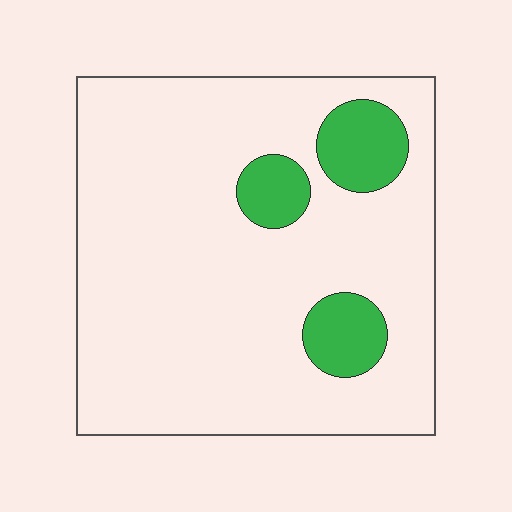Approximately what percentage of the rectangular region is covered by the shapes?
Approximately 15%.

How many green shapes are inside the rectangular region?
3.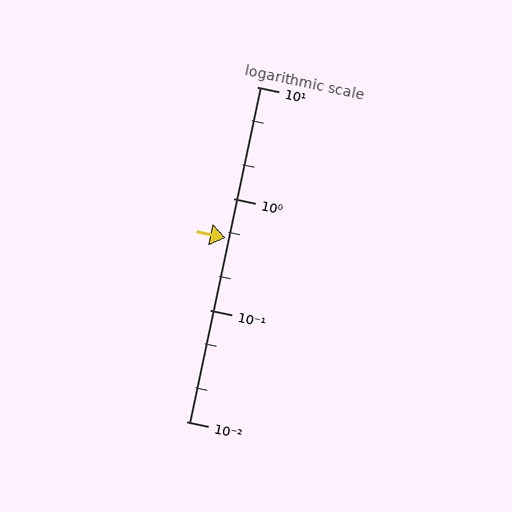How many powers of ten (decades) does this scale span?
The scale spans 3 decades, from 0.01 to 10.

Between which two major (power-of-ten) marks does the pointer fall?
The pointer is between 0.1 and 1.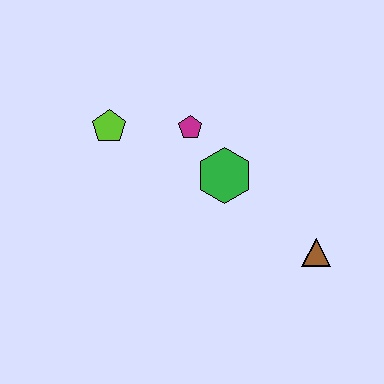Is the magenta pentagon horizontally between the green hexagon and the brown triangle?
No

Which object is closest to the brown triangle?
The green hexagon is closest to the brown triangle.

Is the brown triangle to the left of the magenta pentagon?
No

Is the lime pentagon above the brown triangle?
Yes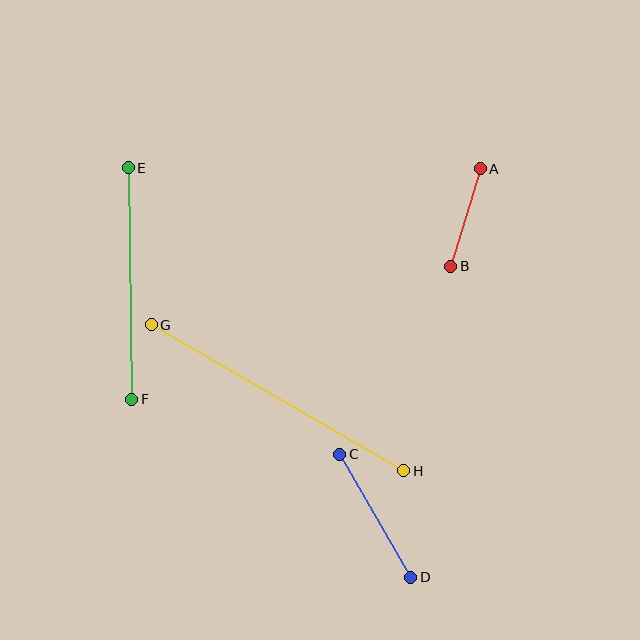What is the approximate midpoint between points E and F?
The midpoint is at approximately (130, 284) pixels.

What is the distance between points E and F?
The distance is approximately 232 pixels.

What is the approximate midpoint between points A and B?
The midpoint is at approximately (466, 218) pixels.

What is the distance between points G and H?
The distance is approximately 292 pixels.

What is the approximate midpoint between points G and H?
The midpoint is at approximately (278, 398) pixels.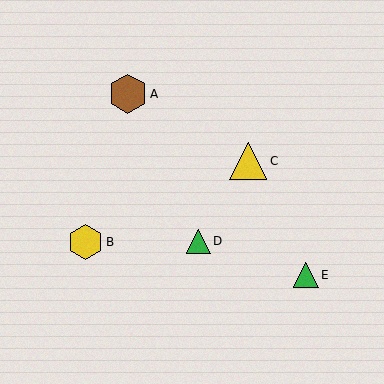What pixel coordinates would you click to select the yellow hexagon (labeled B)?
Click at (85, 242) to select the yellow hexagon B.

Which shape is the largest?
The brown hexagon (labeled A) is the largest.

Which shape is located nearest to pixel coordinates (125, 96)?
The brown hexagon (labeled A) at (128, 94) is nearest to that location.